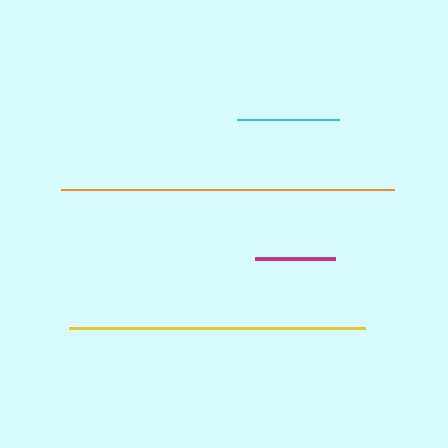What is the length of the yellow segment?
The yellow segment is approximately 296 pixels long.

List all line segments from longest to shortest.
From longest to shortest: orange, yellow, cyan, magenta.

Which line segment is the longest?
The orange line is the longest at approximately 333 pixels.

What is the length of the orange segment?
The orange segment is approximately 333 pixels long.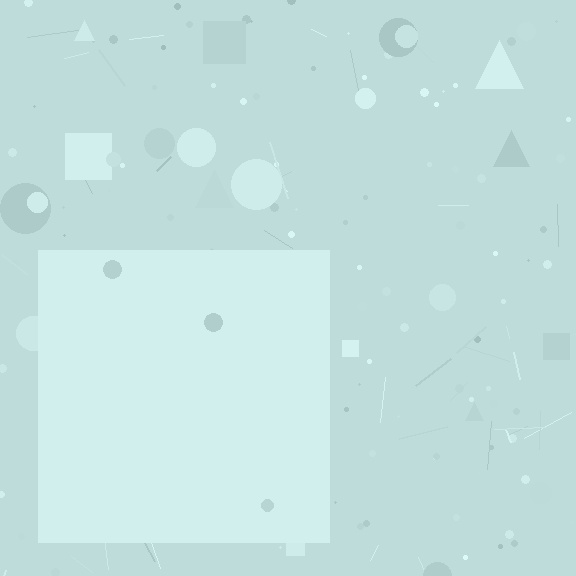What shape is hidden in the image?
A square is hidden in the image.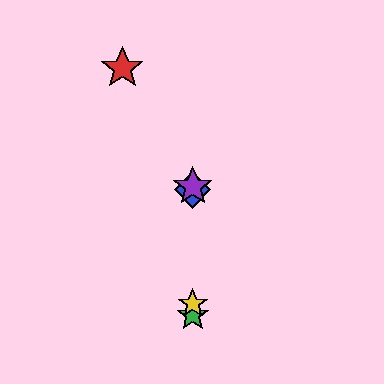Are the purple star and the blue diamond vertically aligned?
Yes, both are at x≈193.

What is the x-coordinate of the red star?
The red star is at x≈122.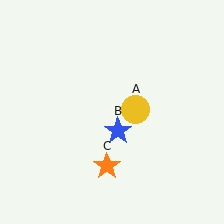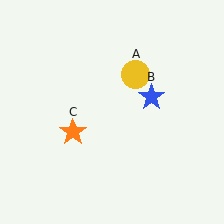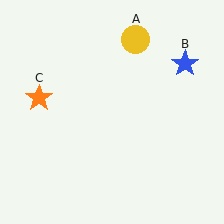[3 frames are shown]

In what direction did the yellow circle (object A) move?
The yellow circle (object A) moved up.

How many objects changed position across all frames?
3 objects changed position: yellow circle (object A), blue star (object B), orange star (object C).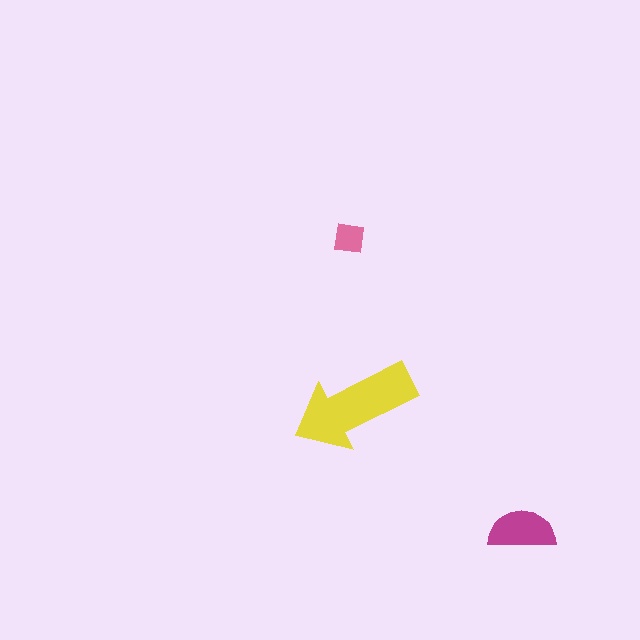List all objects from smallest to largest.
The pink square, the magenta semicircle, the yellow arrow.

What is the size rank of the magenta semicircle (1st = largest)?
2nd.